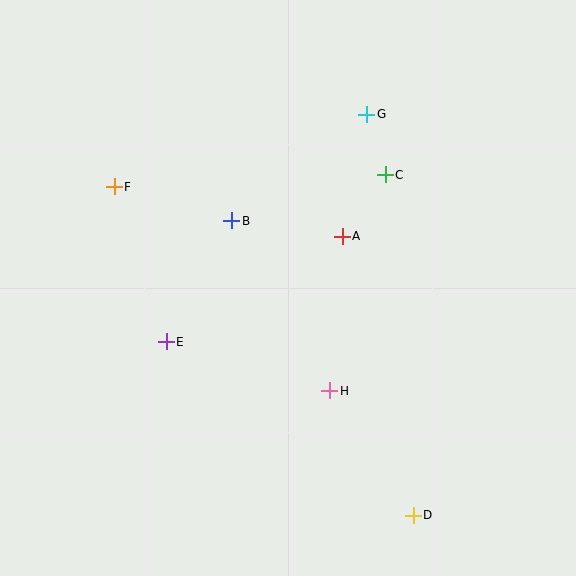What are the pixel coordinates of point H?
Point H is at (330, 391).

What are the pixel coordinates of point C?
Point C is at (385, 175).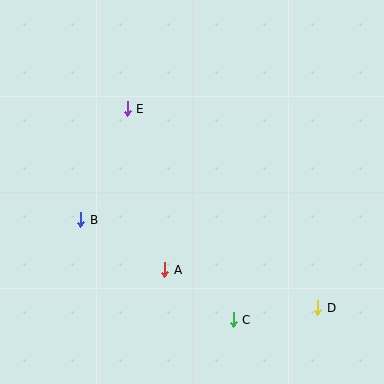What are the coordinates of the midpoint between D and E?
The midpoint between D and E is at (223, 208).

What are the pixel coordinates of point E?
Point E is at (127, 109).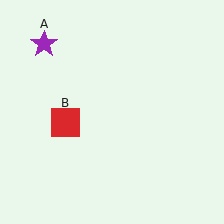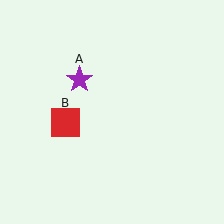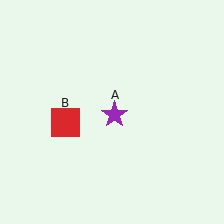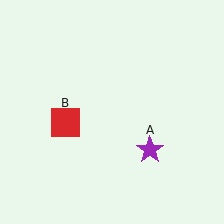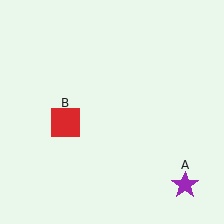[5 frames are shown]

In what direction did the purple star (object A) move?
The purple star (object A) moved down and to the right.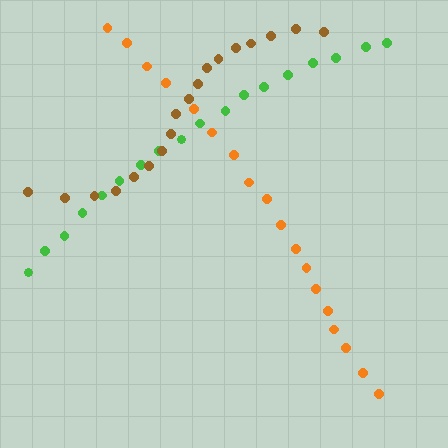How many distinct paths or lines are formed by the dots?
There are 3 distinct paths.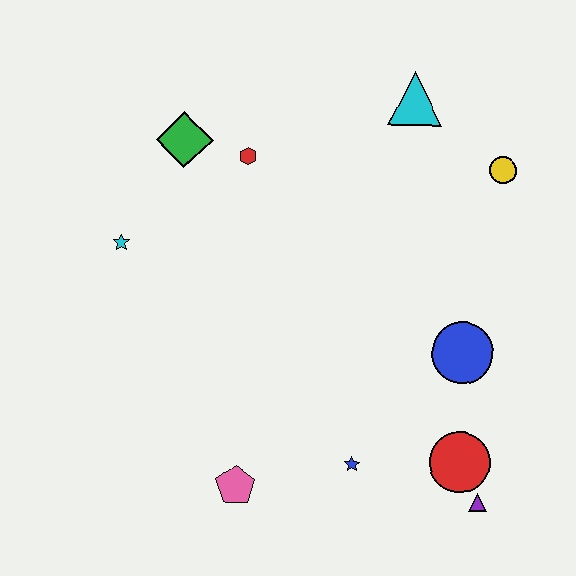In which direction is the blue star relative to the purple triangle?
The blue star is to the left of the purple triangle.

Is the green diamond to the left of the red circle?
Yes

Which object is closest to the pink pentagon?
The blue star is closest to the pink pentagon.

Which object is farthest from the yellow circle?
The pink pentagon is farthest from the yellow circle.